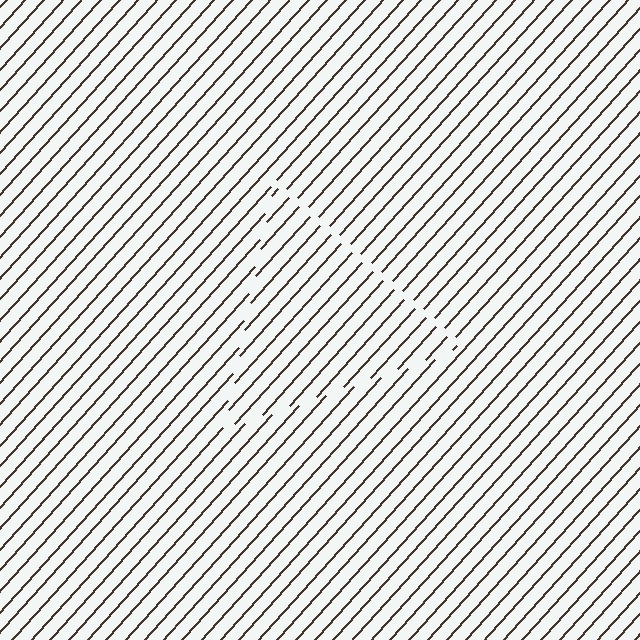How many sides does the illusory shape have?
3 sides — the line-ends trace a triangle.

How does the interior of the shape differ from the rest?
The interior of the shape contains the same grating, shifted by half a period — the contour is defined by the phase discontinuity where line-ends from the inner and outer gratings abut.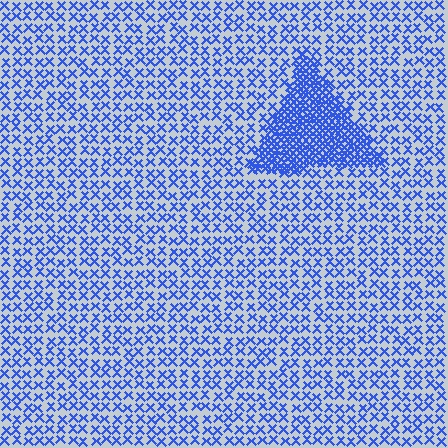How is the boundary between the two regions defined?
The boundary is defined by a change in element density (approximately 3.0x ratio). All elements are the same color, size, and shape.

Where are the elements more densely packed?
The elements are more densely packed inside the triangle boundary.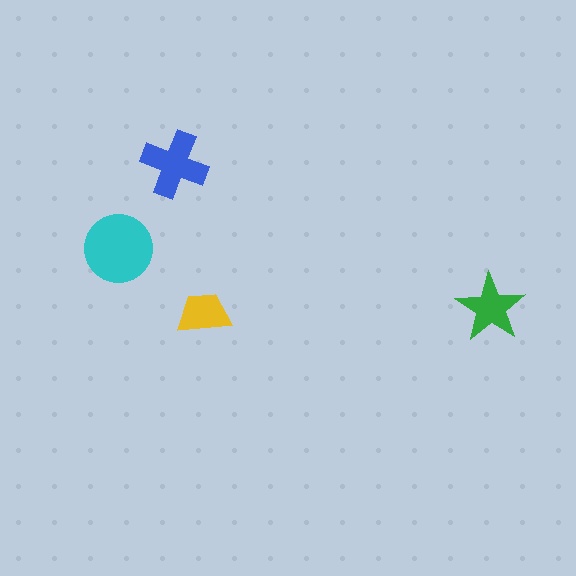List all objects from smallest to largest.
The yellow trapezoid, the green star, the blue cross, the cyan circle.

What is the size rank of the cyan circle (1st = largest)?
1st.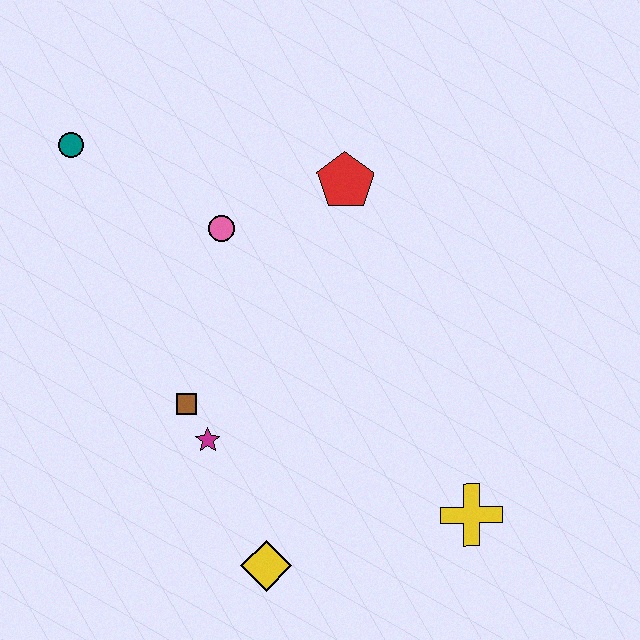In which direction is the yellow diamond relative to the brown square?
The yellow diamond is below the brown square.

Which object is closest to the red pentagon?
The pink circle is closest to the red pentagon.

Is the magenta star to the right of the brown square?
Yes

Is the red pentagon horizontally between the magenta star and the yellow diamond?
No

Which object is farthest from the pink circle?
The yellow cross is farthest from the pink circle.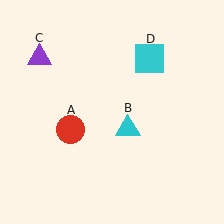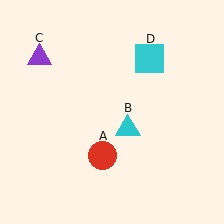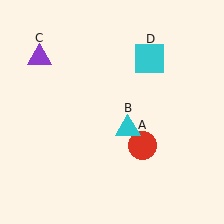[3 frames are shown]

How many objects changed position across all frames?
1 object changed position: red circle (object A).